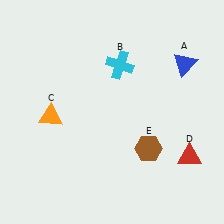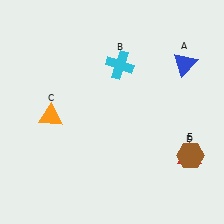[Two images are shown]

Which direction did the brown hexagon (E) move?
The brown hexagon (E) moved right.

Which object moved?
The brown hexagon (E) moved right.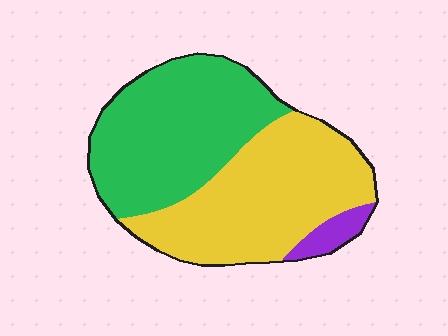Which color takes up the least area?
Purple, at roughly 5%.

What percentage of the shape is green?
Green takes up about one half (1/2) of the shape.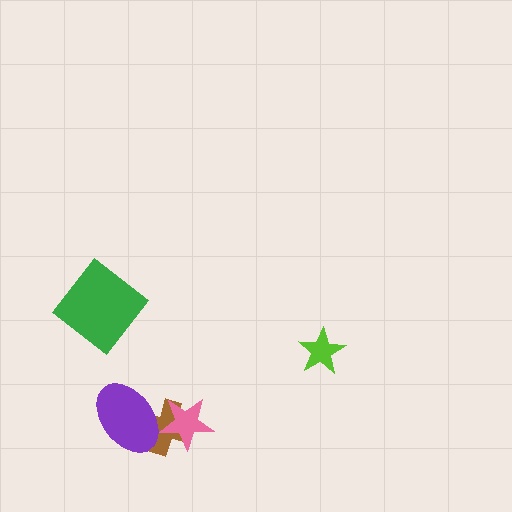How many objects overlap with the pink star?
2 objects overlap with the pink star.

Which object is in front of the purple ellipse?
The pink star is in front of the purple ellipse.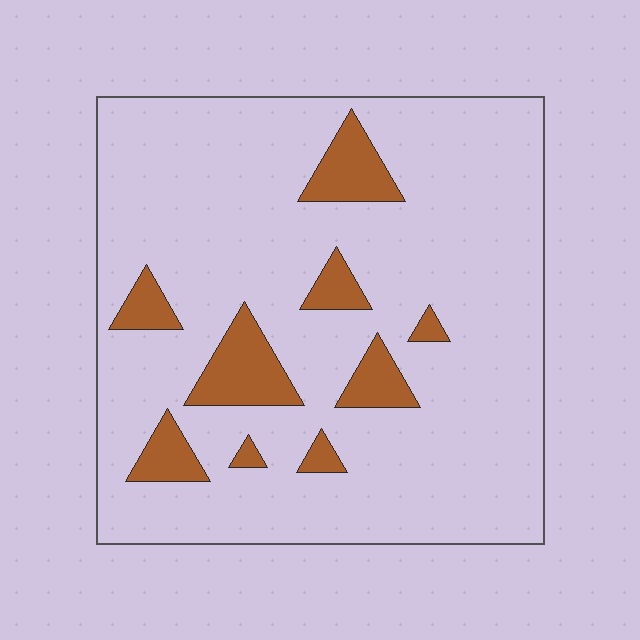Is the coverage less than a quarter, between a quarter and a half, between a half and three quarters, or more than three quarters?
Less than a quarter.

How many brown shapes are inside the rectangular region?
9.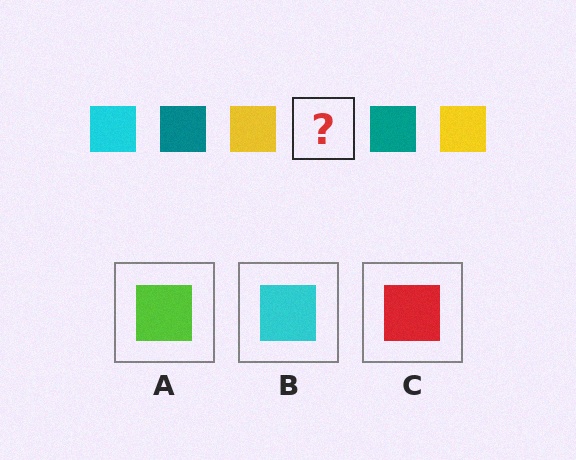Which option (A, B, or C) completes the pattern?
B.